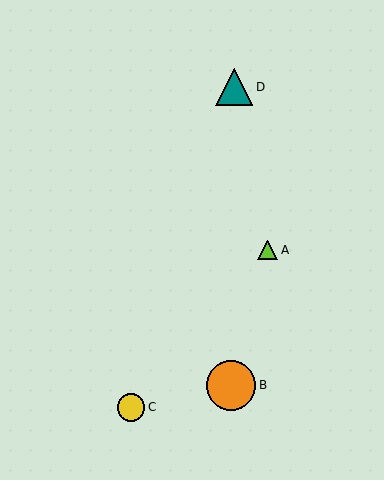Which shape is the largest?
The orange circle (labeled B) is the largest.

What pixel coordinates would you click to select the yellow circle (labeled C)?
Click at (131, 407) to select the yellow circle C.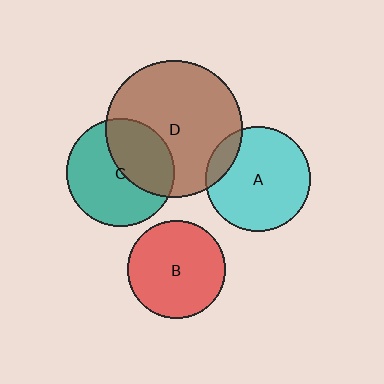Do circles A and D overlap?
Yes.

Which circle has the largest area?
Circle D (brown).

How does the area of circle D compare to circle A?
Approximately 1.7 times.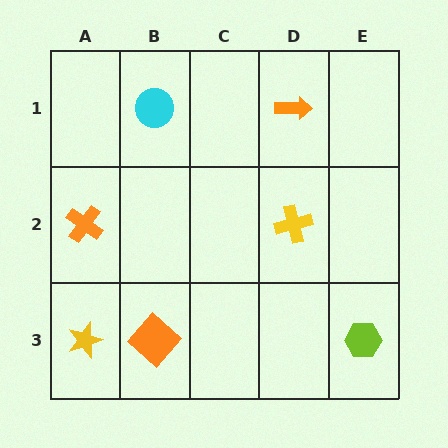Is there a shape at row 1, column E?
No, that cell is empty.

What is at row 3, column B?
An orange diamond.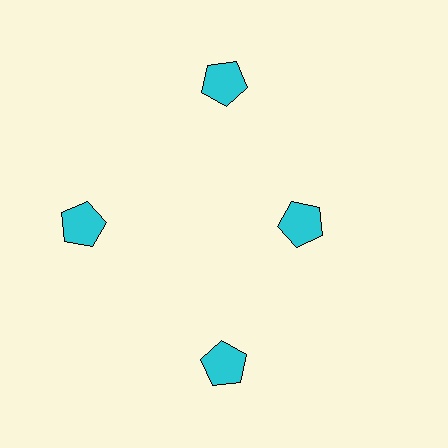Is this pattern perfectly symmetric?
No. The 4 cyan pentagons are arranged in a ring, but one element near the 3 o'clock position is pulled inward toward the center, breaking the 4-fold rotational symmetry.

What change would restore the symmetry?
The symmetry would be restored by moving it outward, back onto the ring so that all 4 pentagons sit at equal angles and equal distance from the center.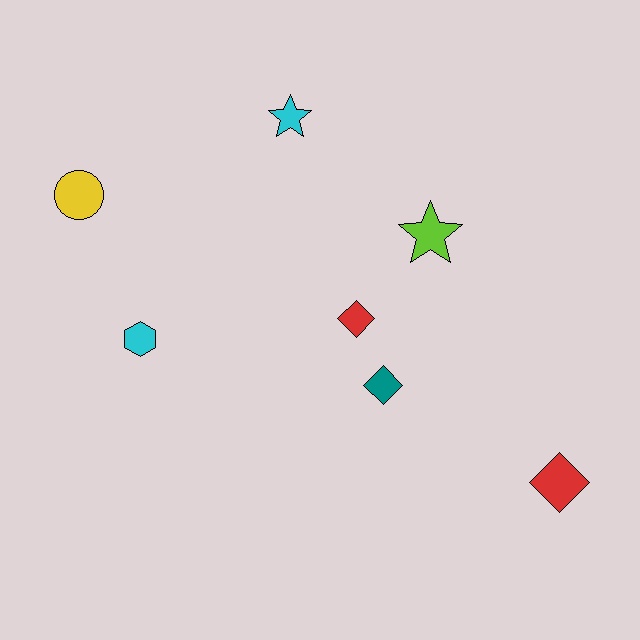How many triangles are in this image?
There are no triangles.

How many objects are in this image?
There are 7 objects.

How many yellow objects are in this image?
There is 1 yellow object.